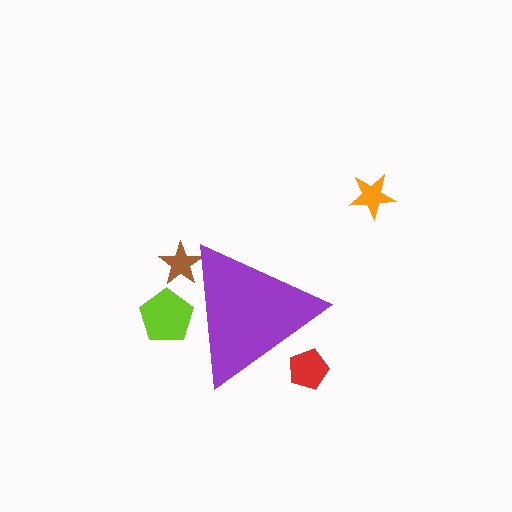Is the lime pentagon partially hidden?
Yes, the lime pentagon is partially hidden behind the purple triangle.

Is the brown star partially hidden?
Yes, the brown star is partially hidden behind the purple triangle.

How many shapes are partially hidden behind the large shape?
3 shapes are partially hidden.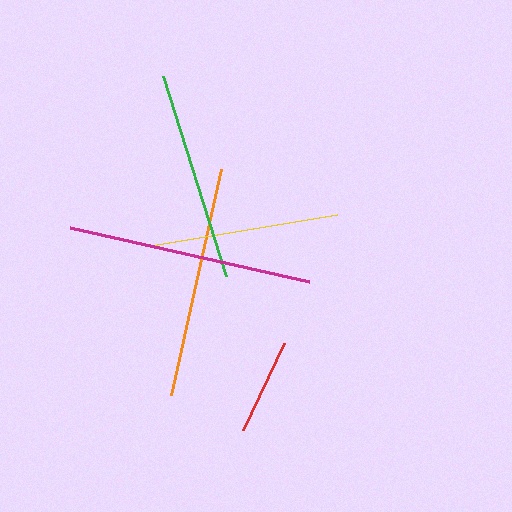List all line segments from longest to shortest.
From longest to shortest: magenta, orange, green, yellow, red.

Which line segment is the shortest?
The red line is the shortest at approximately 97 pixels.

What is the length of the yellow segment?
The yellow segment is approximately 188 pixels long.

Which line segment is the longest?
The magenta line is the longest at approximately 245 pixels.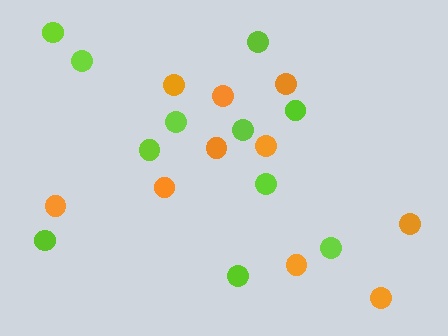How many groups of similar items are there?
There are 2 groups: one group of lime circles (11) and one group of orange circles (10).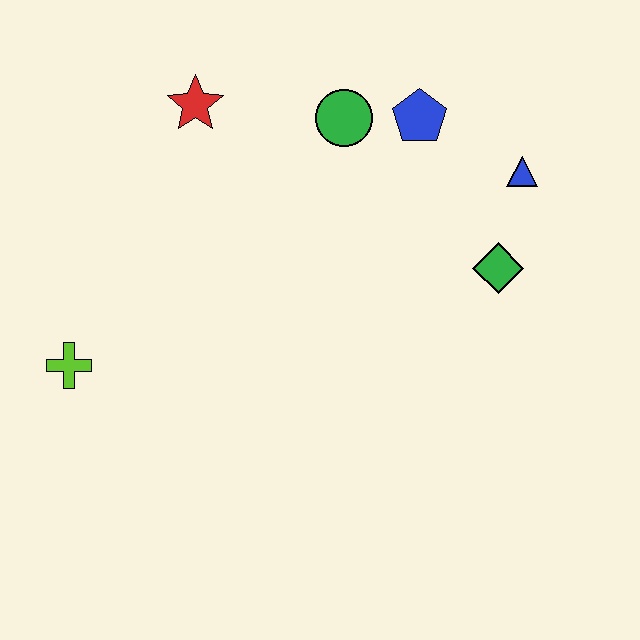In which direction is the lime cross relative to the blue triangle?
The lime cross is to the left of the blue triangle.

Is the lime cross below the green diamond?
Yes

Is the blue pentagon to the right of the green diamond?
No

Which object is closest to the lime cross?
The red star is closest to the lime cross.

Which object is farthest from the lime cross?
The blue triangle is farthest from the lime cross.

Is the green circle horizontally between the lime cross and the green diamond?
Yes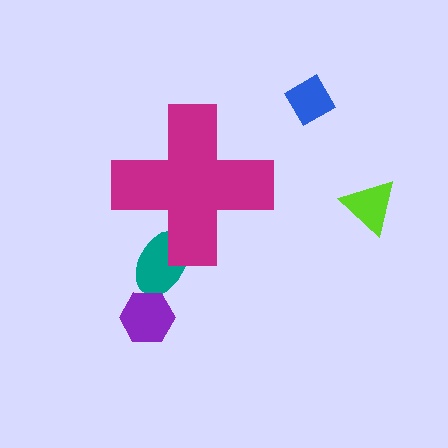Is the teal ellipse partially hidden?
Yes, the teal ellipse is partially hidden behind the magenta cross.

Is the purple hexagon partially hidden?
No, the purple hexagon is fully visible.